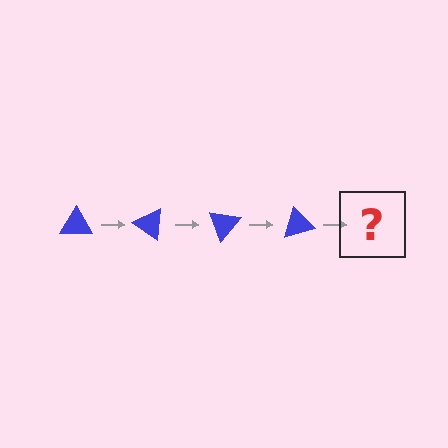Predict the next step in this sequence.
The next step is a blue triangle rotated 140 degrees.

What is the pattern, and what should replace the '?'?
The pattern is that the triangle rotates 35 degrees each step. The '?' should be a blue triangle rotated 140 degrees.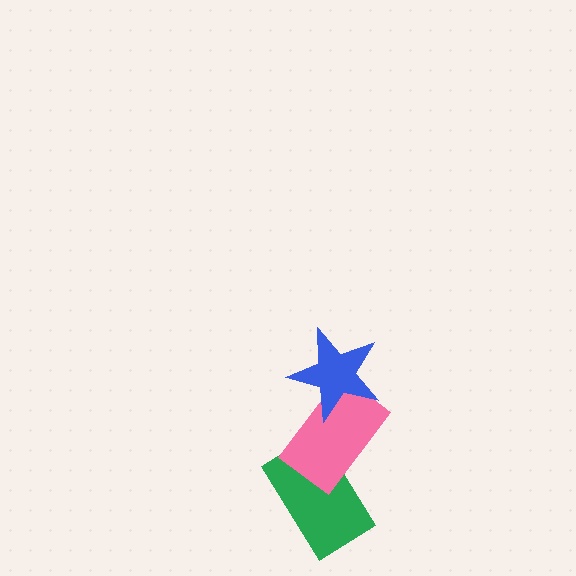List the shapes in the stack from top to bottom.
From top to bottom: the blue star, the pink rectangle, the green rectangle.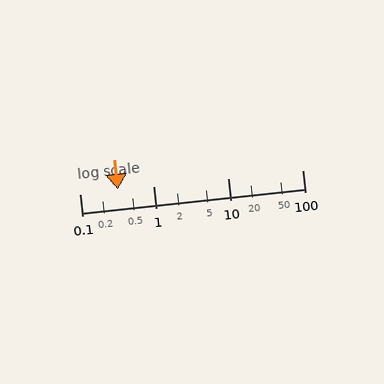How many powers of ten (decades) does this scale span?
The scale spans 3 decades, from 0.1 to 100.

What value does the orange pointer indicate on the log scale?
The pointer indicates approximately 0.33.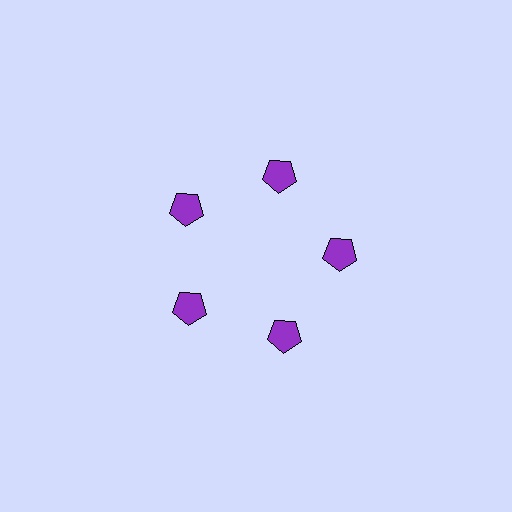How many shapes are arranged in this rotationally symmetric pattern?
There are 5 shapes, arranged in 5 groups of 1.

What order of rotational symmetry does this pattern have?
This pattern has 5-fold rotational symmetry.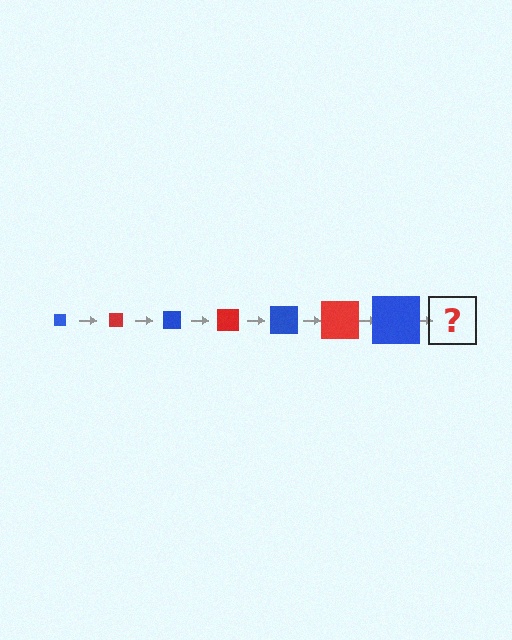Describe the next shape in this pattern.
It should be a red square, larger than the previous one.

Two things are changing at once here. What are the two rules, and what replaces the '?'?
The two rules are that the square grows larger each step and the color cycles through blue and red. The '?' should be a red square, larger than the previous one.